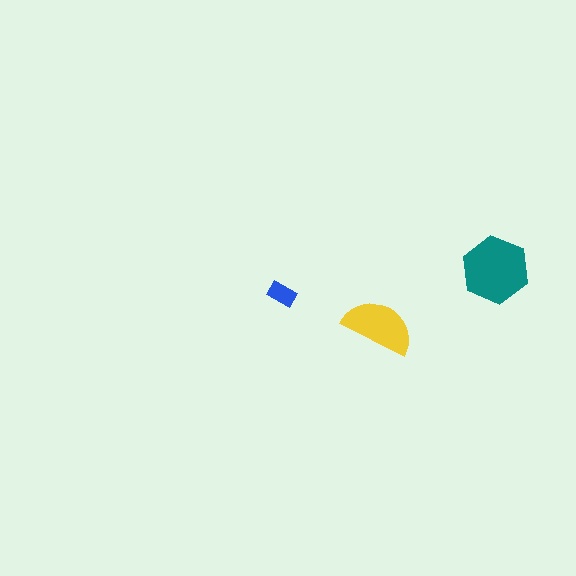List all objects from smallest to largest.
The blue rectangle, the yellow semicircle, the teal hexagon.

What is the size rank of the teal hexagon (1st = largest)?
1st.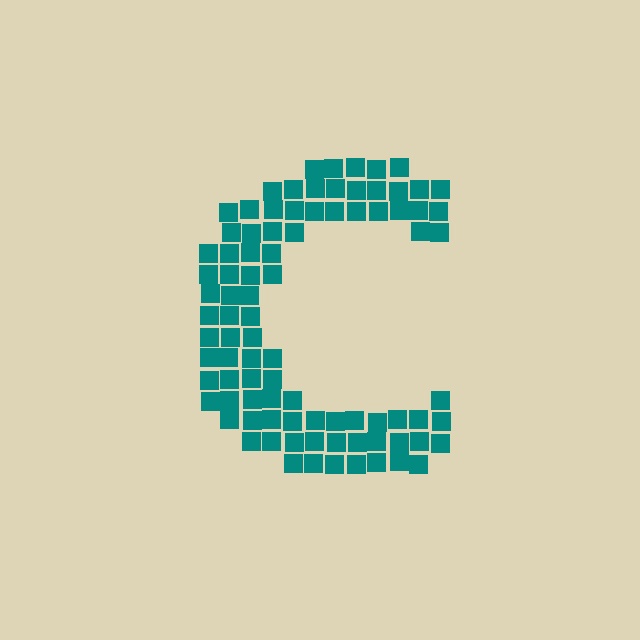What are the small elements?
The small elements are squares.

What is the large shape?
The large shape is the letter C.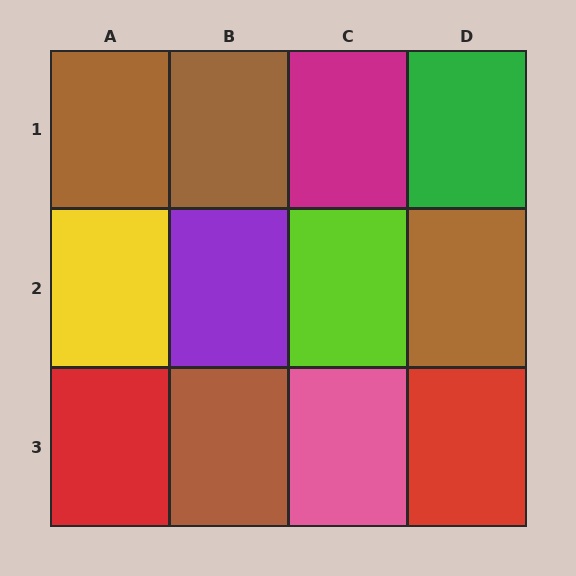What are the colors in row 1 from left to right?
Brown, brown, magenta, green.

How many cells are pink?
1 cell is pink.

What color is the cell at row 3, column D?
Red.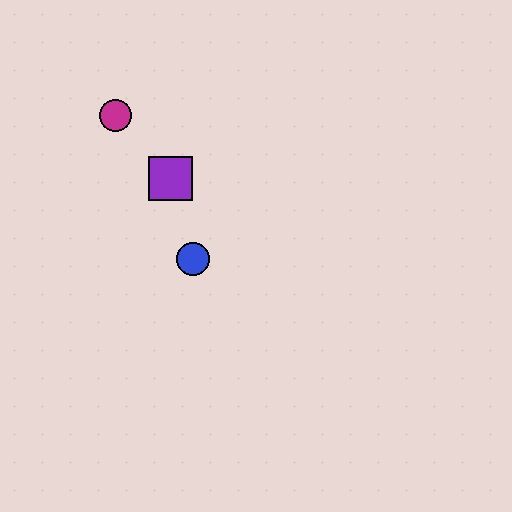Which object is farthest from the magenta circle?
The blue circle is farthest from the magenta circle.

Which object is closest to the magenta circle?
The purple square is closest to the magenta circle.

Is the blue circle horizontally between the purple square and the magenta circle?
No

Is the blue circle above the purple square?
No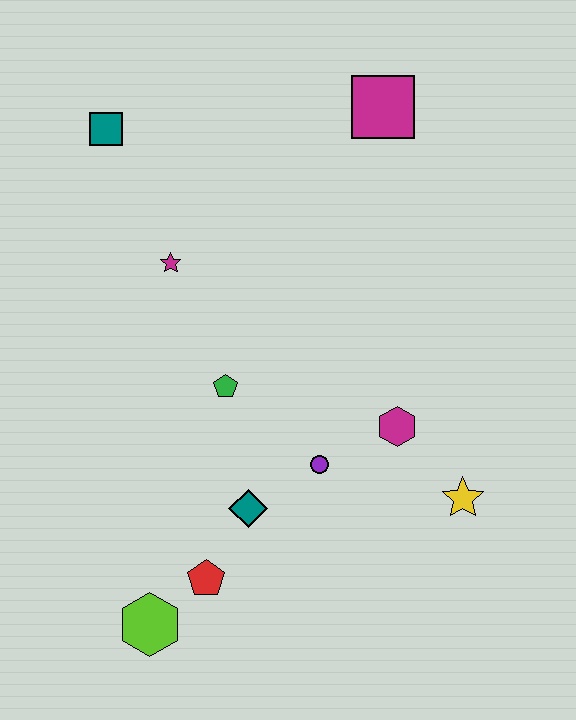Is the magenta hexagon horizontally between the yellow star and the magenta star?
Yes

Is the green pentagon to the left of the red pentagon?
No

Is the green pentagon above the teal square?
No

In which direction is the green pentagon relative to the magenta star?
The green pentagon is below the magenta star.